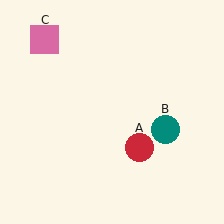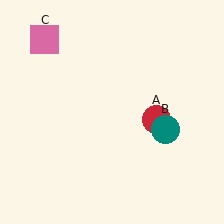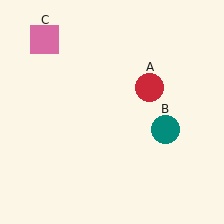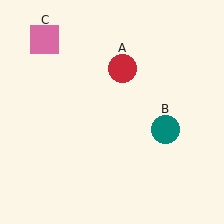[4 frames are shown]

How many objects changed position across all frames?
1 object changed position: red circle (object A).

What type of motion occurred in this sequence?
The red circle (object A) rotated counterclockwise around the center of the scene.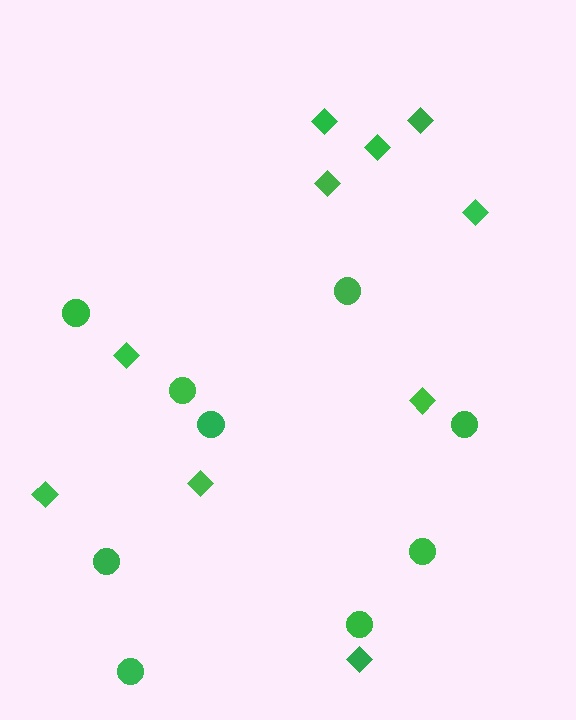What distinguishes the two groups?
There are 2 groups: one group of circles (9) and one group of diamonds (10).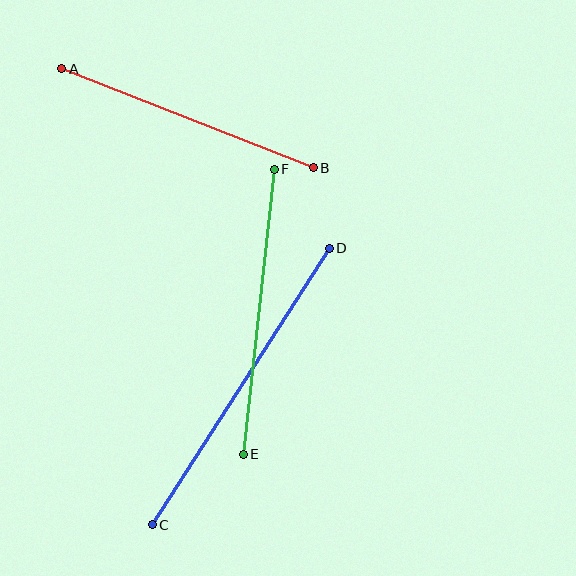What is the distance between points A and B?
The distance is approximately 270 pixels.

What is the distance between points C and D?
The distance is approximately 328 pixels.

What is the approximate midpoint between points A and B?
The midpoint is at approximately (188, 118) pixels.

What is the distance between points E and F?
The distance is approximately 287 pixels.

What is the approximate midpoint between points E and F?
The midpoint is at approximately (259, 312) pixels.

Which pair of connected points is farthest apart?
Points C and D are farthest apart.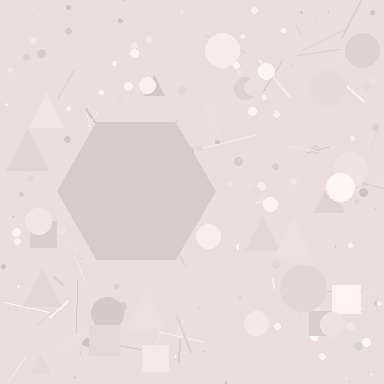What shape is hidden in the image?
A hexagon is hidden in the image.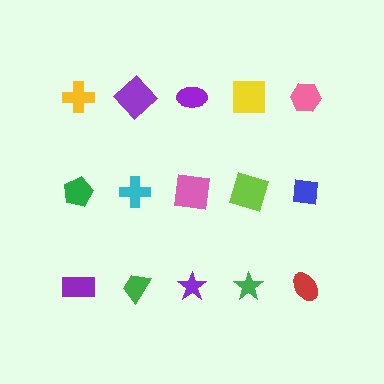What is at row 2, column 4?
A lime square.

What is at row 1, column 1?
A yellow cross.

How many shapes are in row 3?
5 shapes.